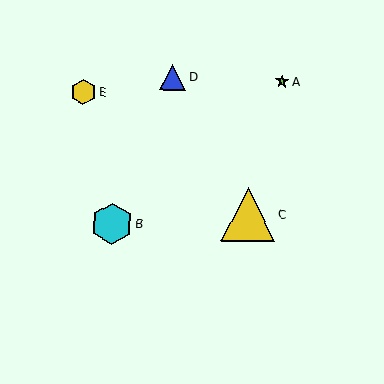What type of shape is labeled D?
Shape D is a blue triangle.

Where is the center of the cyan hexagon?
The center of the cyan hexagon is at (112, 224).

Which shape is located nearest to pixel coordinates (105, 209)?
The cyan hexagon (labeled B) at (112, 224) is nearest to that location.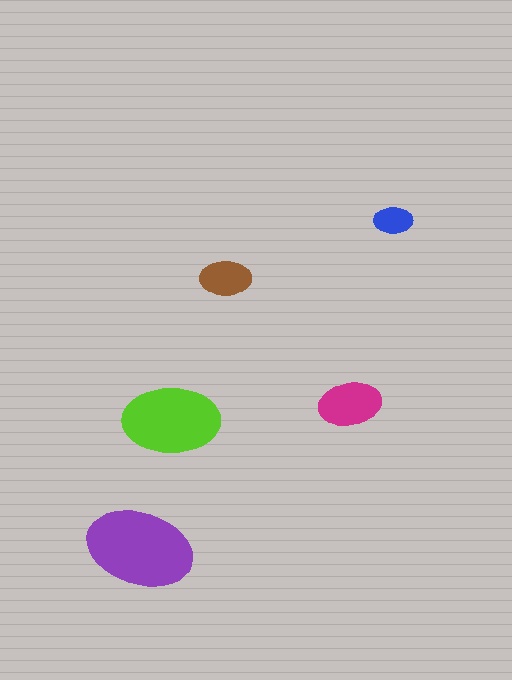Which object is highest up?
The blue ellipse is topmost.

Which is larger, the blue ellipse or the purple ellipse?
The purple one.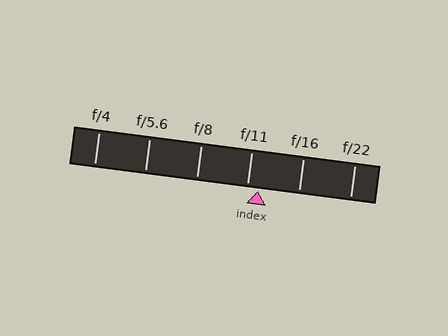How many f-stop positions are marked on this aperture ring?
There are 6 f-stop positions marked.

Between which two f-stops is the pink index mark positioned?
The index mark is between f/11 and f/16.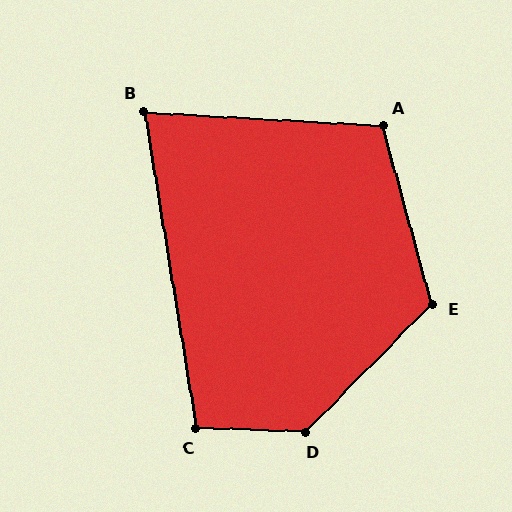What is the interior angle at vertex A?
Approximately 108 degrees (obtuse).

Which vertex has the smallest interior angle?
B, at approximately 78 degrees.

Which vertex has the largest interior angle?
D, at approximately 133 degrees.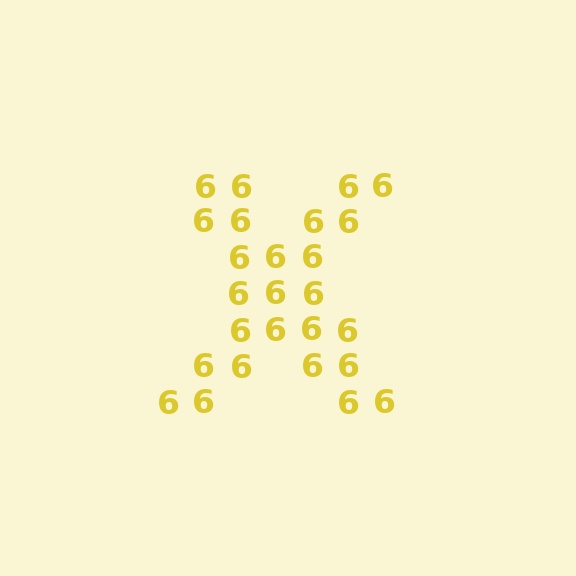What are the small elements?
The small elements are digit 6's.